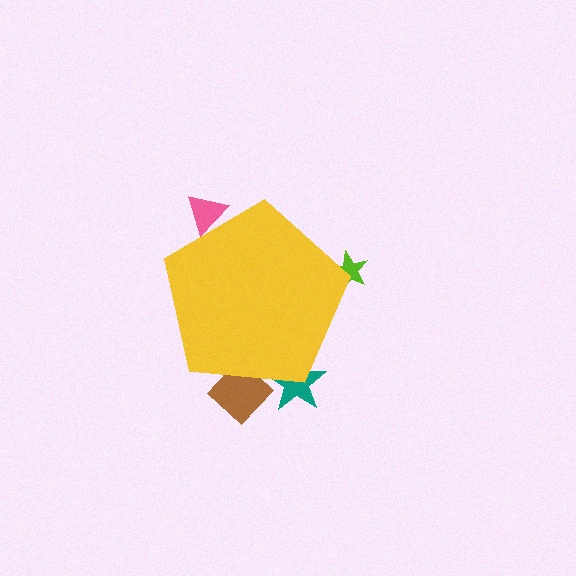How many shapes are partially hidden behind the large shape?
4 shapes are partially hidden.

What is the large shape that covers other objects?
A yellow pentagon.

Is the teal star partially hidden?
Yes, the teal star is partially hidden behind the yellow pentagon.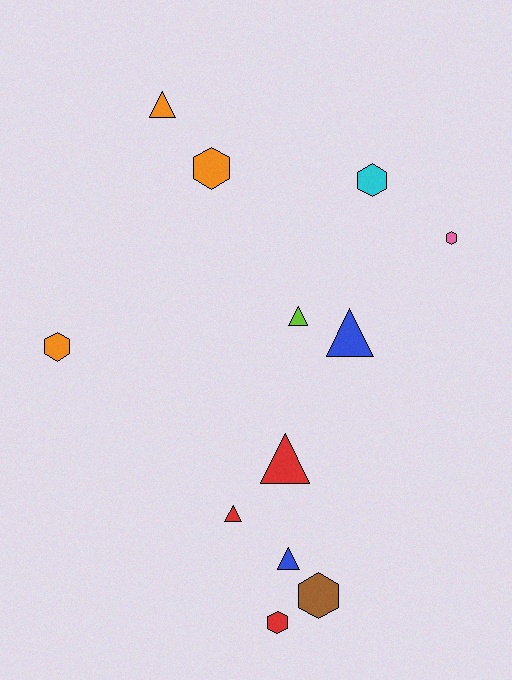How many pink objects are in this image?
There is 1 pink object.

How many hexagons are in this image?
There are 6 hexagons.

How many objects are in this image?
There are 12 objects.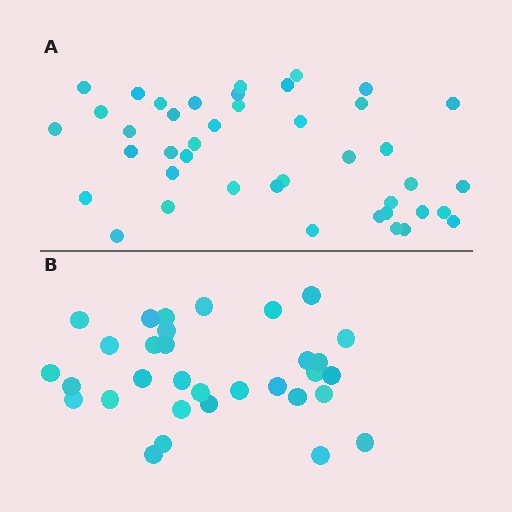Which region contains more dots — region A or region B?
Region A (the top region) has more dots.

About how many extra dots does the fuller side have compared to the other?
Region A has roughly 10 or so more dots than region B.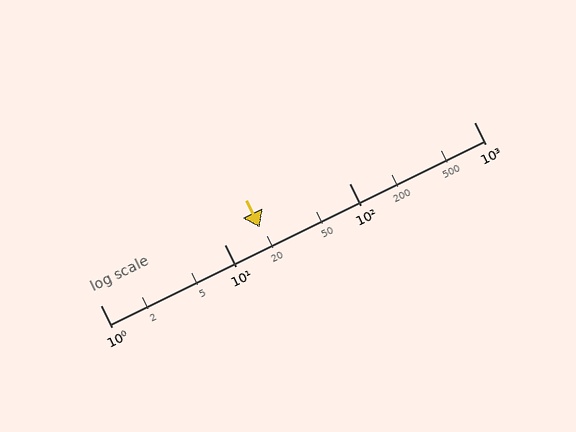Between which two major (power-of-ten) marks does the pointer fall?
The pointer is between 10 and 100.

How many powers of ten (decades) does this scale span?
The scale spans 3 decades, from 1 to 1000.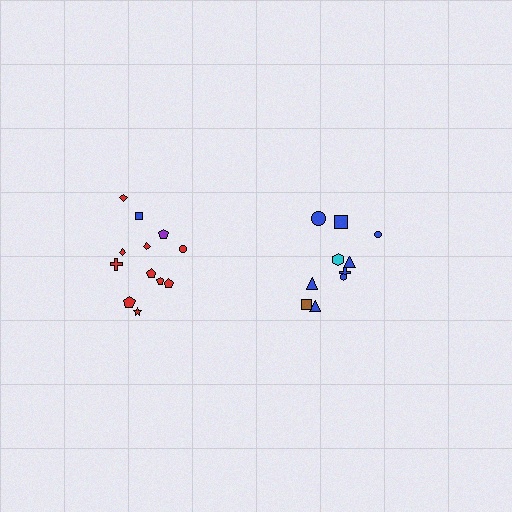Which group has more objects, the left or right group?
The left group.